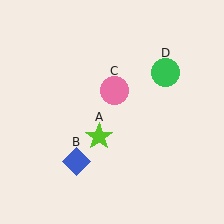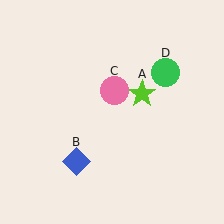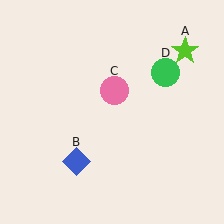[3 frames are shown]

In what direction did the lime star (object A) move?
The lime star (object A) moved up and to the right.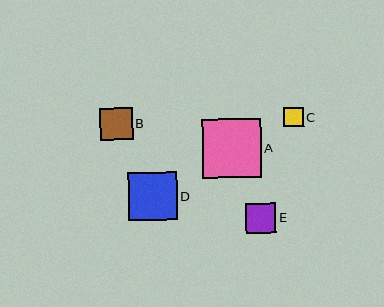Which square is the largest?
Square A is the largest with a size of approximately 59 pixels.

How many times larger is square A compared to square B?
Square A is approximately 1.8 times the size of square B.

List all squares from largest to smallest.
From largest to smallest: A, D, B, E, C.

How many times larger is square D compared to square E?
Square D is approximately 1.6 times the size of square E.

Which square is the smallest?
Square C is the smallest with a size of approximately 19 pixels.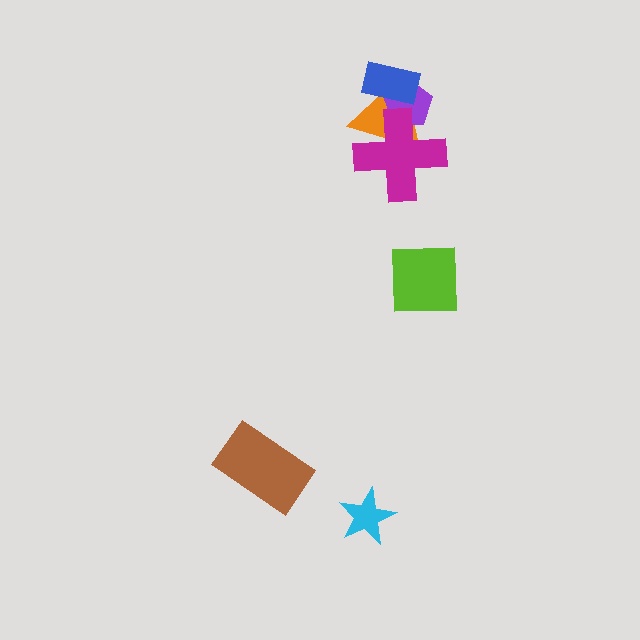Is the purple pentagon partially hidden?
Yes, it is partially covered by another shape.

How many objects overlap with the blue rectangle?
2 objects overlap with the blue rectangle.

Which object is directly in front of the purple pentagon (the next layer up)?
The blue rectangle is directly in front of the purple pentagon.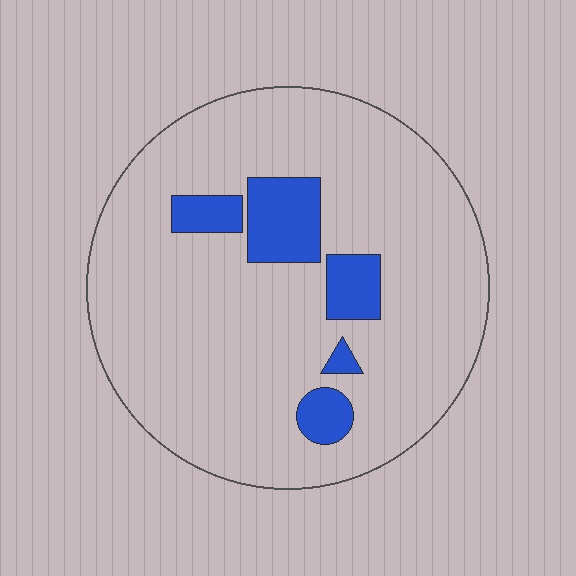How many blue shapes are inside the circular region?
5.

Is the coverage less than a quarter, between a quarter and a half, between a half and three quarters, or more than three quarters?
Less than a quarter.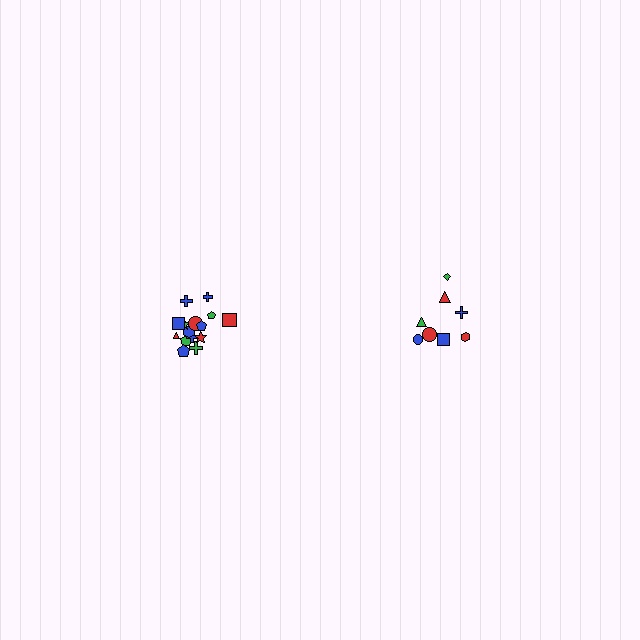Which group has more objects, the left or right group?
The left group.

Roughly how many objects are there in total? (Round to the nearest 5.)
Roughly 25 objects in total.